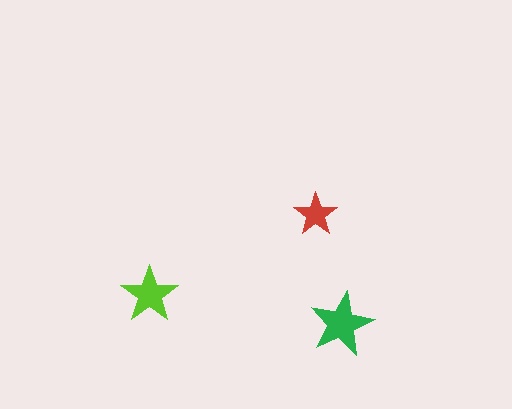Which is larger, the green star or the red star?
The green one.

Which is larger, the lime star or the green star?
The green one.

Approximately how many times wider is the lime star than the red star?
About 1.5 times wider.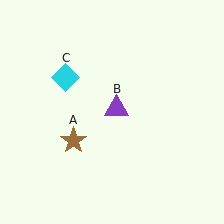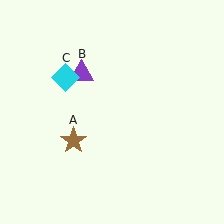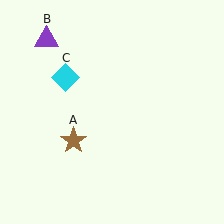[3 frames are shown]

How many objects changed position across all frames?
1 object changed position: purple triangle (object B).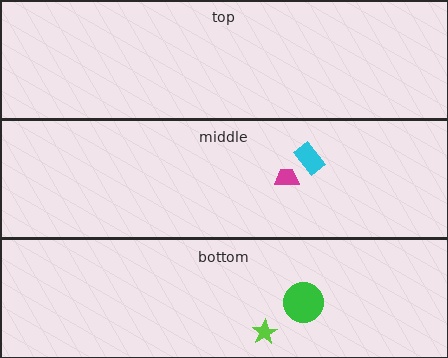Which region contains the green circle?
The bottom region.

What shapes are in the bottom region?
The green circle, the lime star.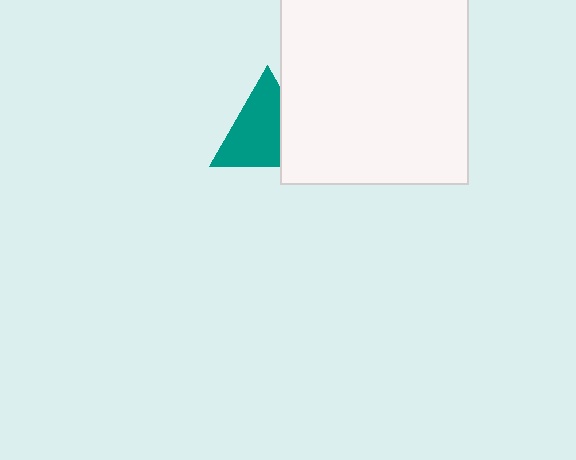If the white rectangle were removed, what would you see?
You would see the complete teal triangle.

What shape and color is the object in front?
The object in front is a white rectangle.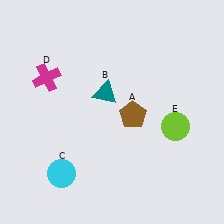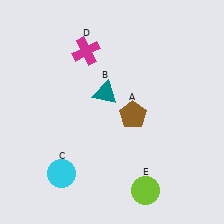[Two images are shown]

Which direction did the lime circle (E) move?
The lime circle (E) moved down.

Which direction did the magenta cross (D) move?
The magenta cross (D) moved right.